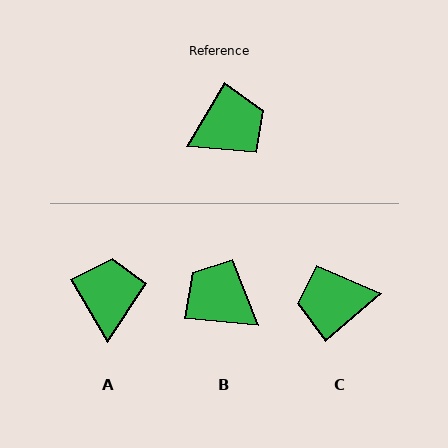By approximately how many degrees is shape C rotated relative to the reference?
Approximately 162 degrees counter-clockwise.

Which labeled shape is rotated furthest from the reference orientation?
C, about 162 degrees away.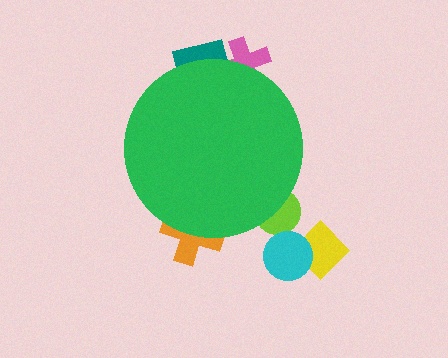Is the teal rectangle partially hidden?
Yes, the teal rectangle is partially hidden behind the green circle.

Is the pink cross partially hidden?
Yes, the pink cross is partially hidden behind the green circle.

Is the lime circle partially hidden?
Yes, the lime circle is partially hidden behind the green circle.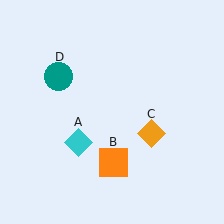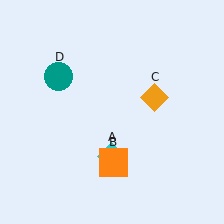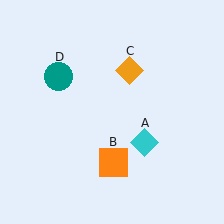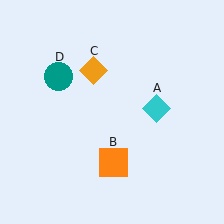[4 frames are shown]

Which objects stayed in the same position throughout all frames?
Orange square (object B) and teal circle (object D) remained stationary.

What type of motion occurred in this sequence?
The cyan diamond (object A), orange diamond (object C) rotated counterclockwise around the center of the scene.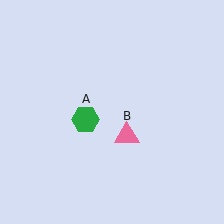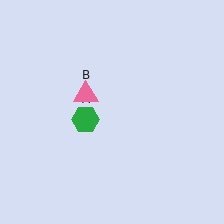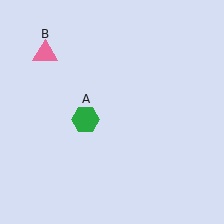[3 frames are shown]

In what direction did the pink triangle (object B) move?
The pink triangle (object B) moved up and to the left.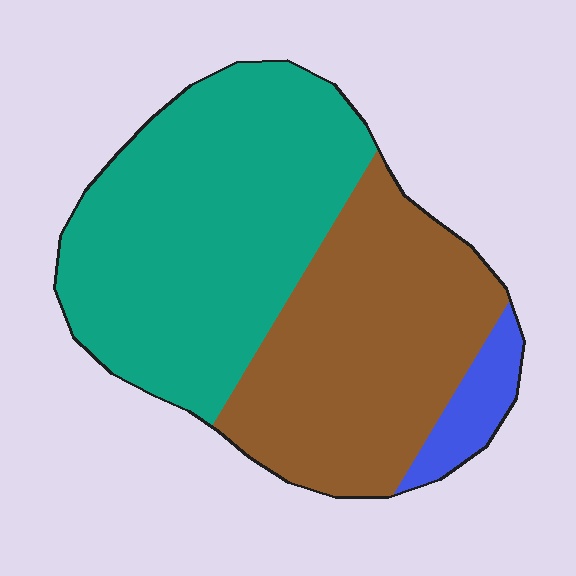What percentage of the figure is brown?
Brown takes up about two fifths (2/5) of the figure.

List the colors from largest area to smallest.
From largest to smallest: teal, brown, blue.